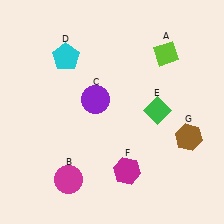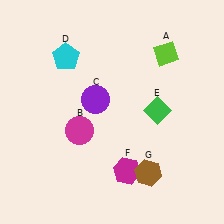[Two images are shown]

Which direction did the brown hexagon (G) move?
The brown hexagon (G) moved left.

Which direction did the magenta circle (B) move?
The magenta circle (B) moved up.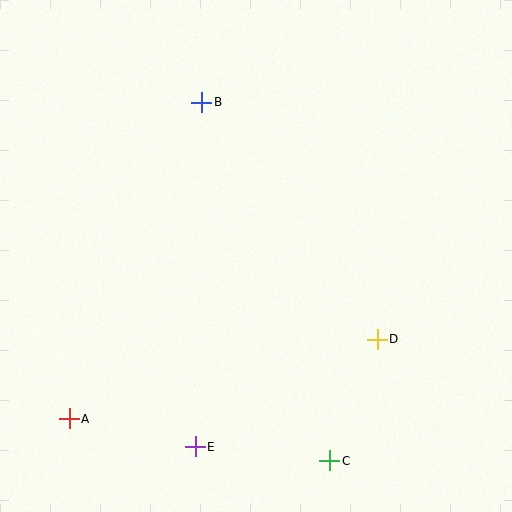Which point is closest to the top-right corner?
Point B is closest to the top-right corner.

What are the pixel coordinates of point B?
Point B is at (202, 102).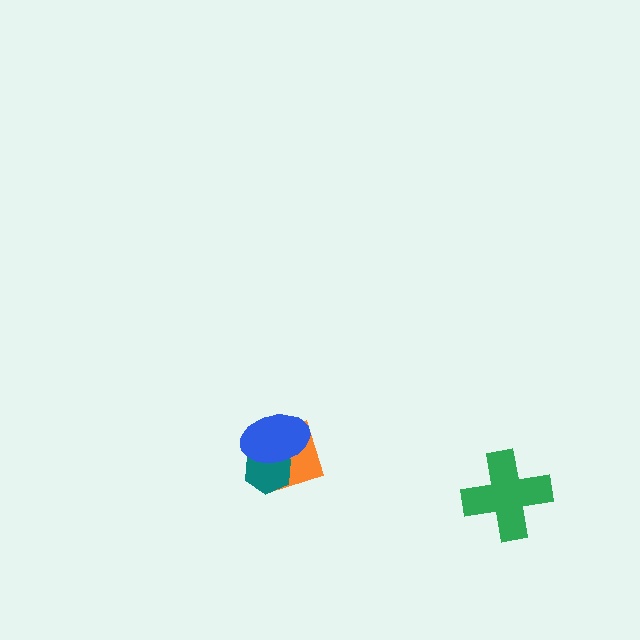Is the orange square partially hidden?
Yes, it is partially covered by another shape.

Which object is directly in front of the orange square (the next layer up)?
The teal hexagon is directly in front of the orange square.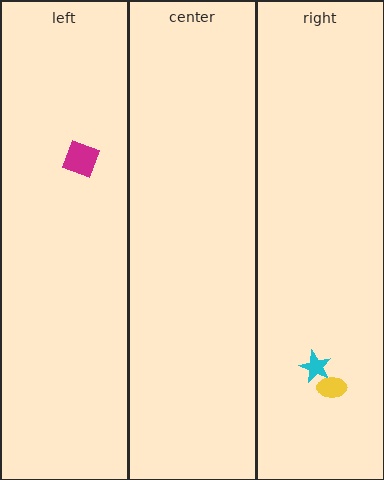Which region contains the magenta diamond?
The left region.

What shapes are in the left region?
The magenta diamond.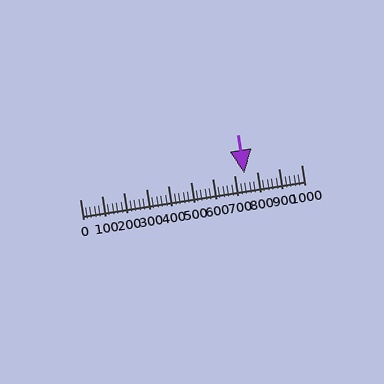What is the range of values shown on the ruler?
The ruler shows values from 0 to 1000.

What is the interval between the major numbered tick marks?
The major tick marks are spaced 100 units apart.